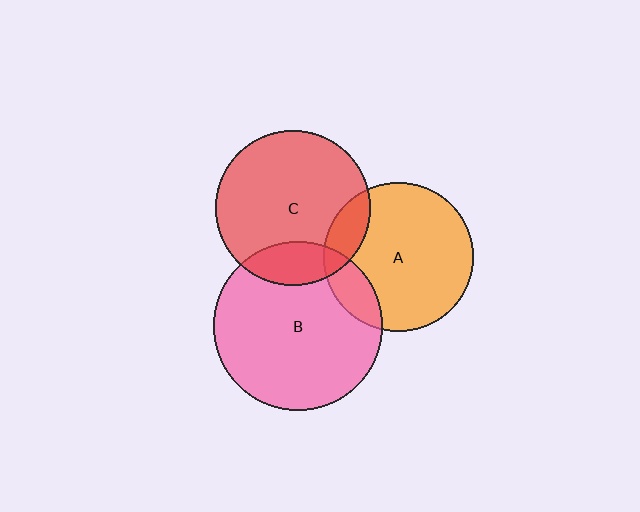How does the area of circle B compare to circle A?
Approximately 1.3 times.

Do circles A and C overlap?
Yes.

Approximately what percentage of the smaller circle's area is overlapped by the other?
Approximately 15%.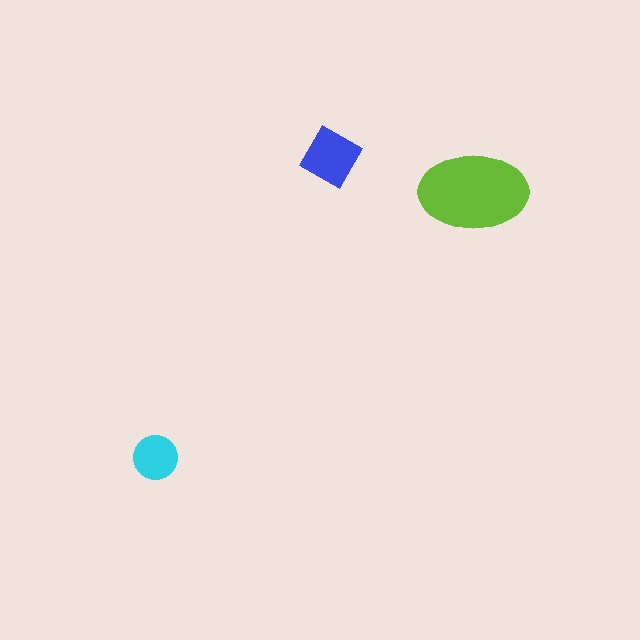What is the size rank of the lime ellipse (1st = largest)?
1st.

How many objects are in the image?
There are 3 objects in the image.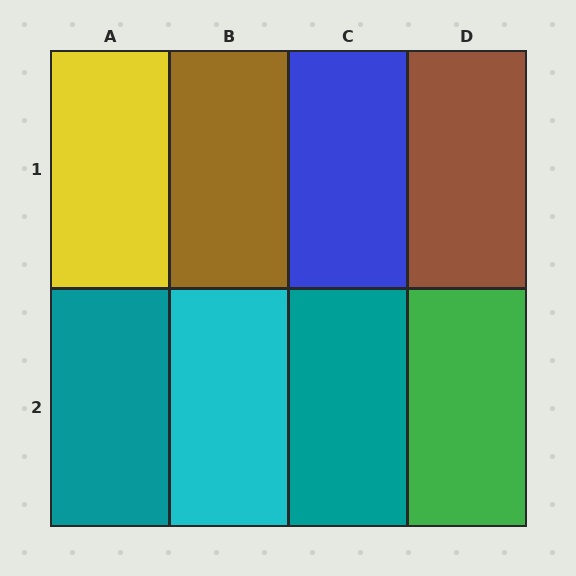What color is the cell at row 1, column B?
Brown.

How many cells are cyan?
1 cell is cyan.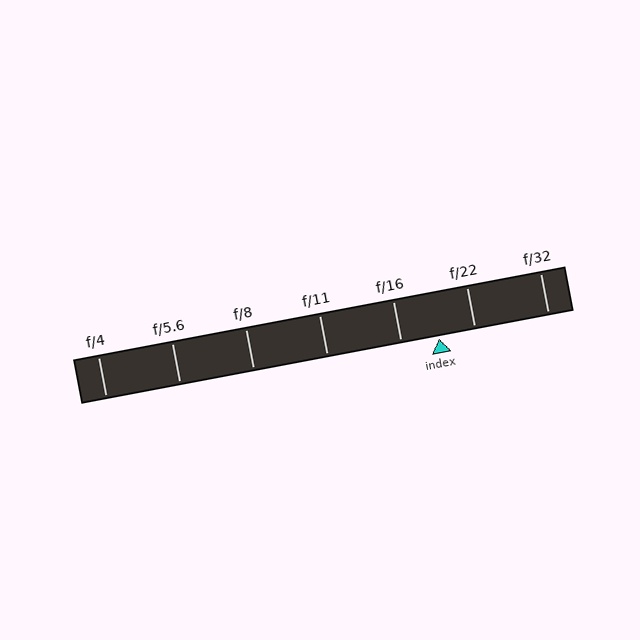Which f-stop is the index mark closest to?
The index mark is closest to f/22.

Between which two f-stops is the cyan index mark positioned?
The index mark is between f/16 and f/22.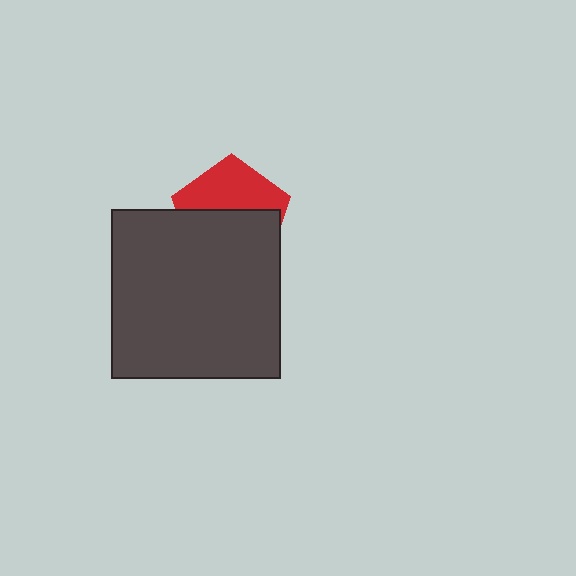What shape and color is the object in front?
The object in front is a dark gray square.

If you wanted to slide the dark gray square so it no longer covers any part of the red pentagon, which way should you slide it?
Slide it down — that is the most direct way to separate the two shapes.